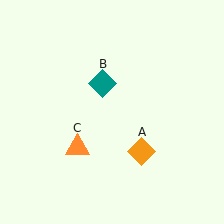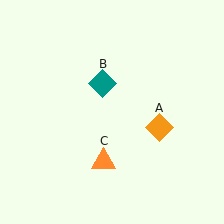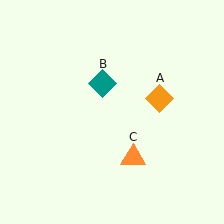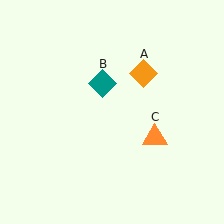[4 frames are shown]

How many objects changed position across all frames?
2 objects changed position: orange diamond (object A), orange triangle (object C).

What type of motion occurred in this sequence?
The orange diamond (object A), orange triangle (object C) rotated counterclockwise around the center of the scene.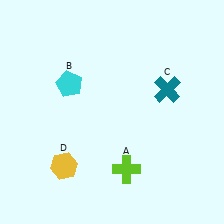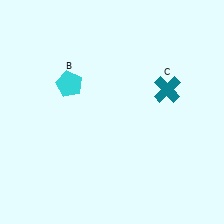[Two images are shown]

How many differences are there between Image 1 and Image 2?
There are 2 differences between the two images.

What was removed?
The yellow hexagon (D), the lime cross (A) were removed in Image 2.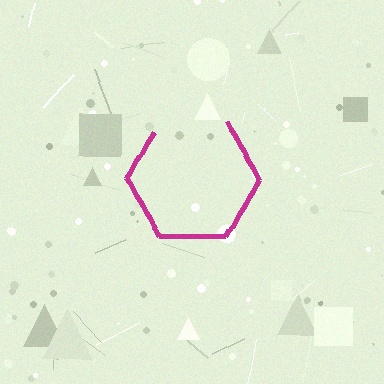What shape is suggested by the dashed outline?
The dashed outline suggests a hexagon.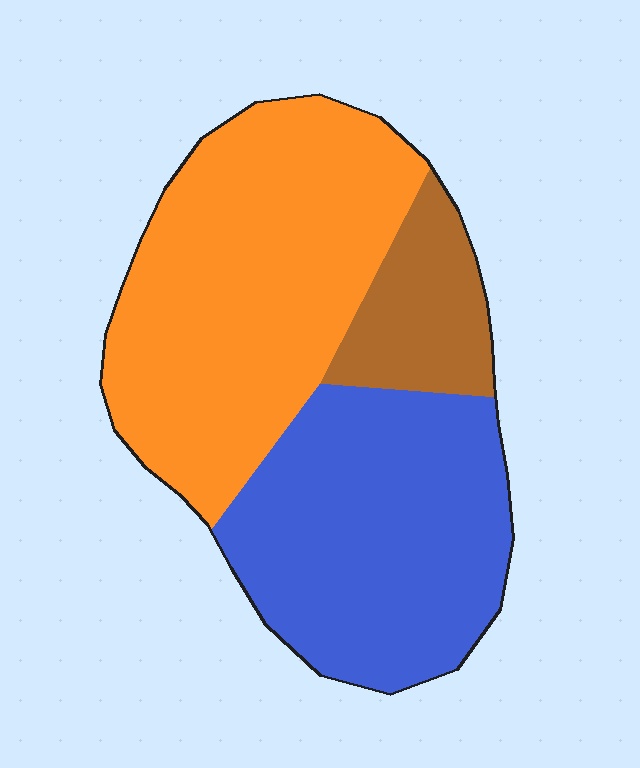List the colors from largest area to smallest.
From largest to smallest: orange, blue, brown.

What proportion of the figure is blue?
Blue takes up between a third and a half of the figure.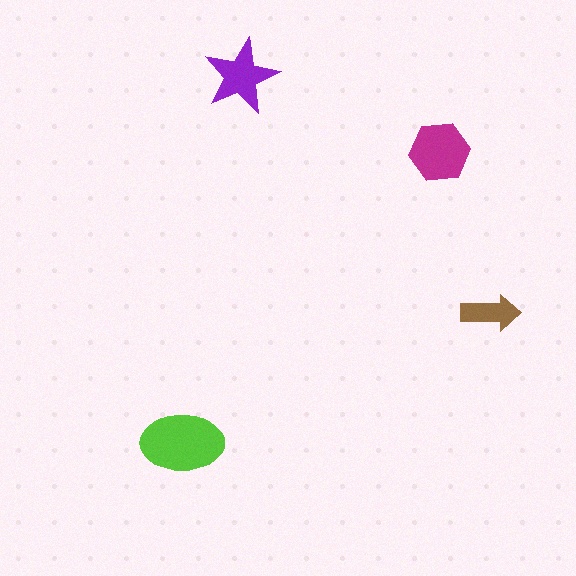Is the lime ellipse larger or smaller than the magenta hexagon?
Larger.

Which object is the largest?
The lime ellipse.